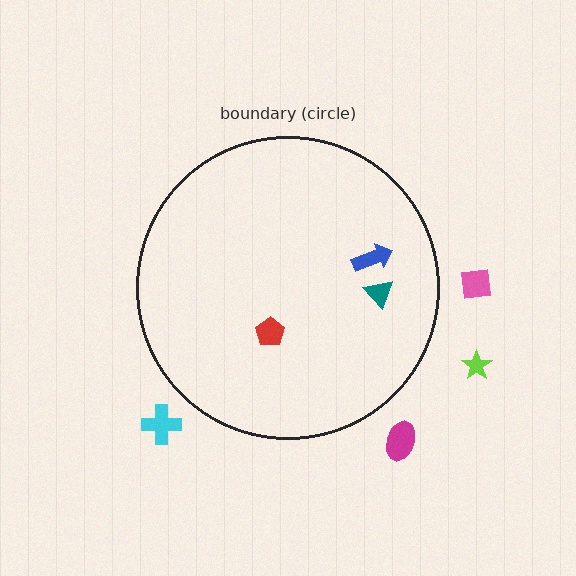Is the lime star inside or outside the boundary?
Outside.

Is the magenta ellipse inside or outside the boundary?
Outside.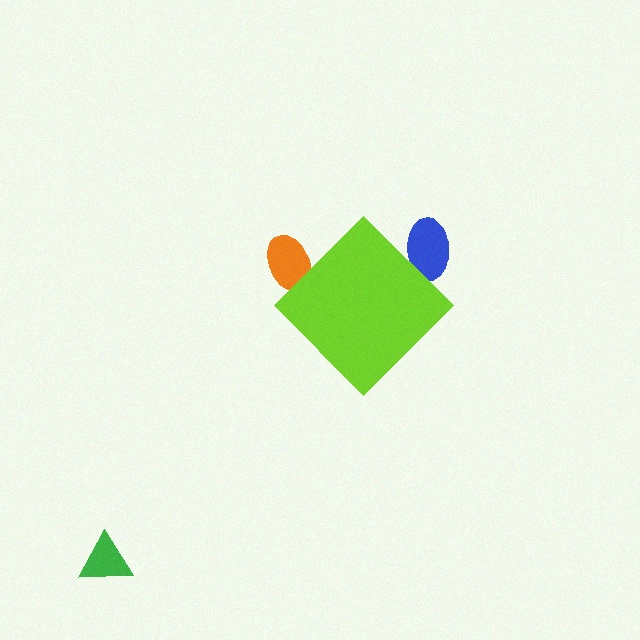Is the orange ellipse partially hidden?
Yes, the orange ellipse is partially hidden behind the lime diamond.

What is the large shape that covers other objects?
A lime diamond.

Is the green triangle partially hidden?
No, the green triangle is fully visible.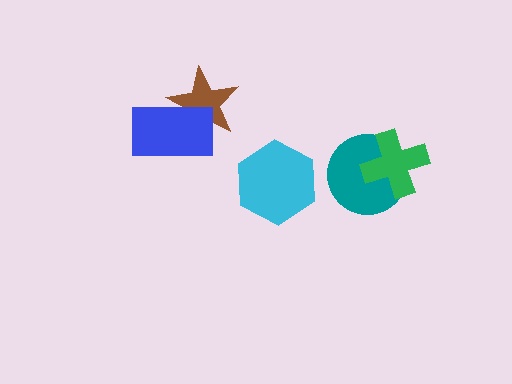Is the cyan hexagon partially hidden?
No, no other shape covers it.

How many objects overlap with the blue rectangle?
1 object overlaps with the blue rectangle.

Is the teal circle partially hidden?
Yes, it is partially covered by another shape.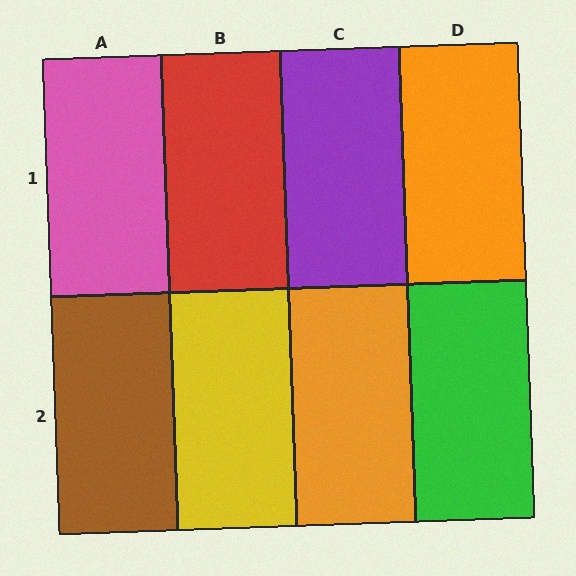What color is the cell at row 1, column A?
Pink.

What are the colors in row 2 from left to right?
Brown, yellow, orange, green.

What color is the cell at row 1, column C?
Purple.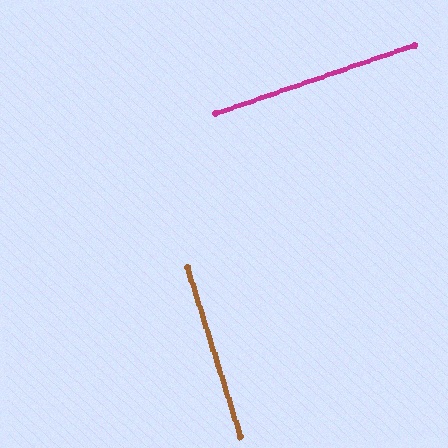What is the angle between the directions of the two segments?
Approximately 88 degrees.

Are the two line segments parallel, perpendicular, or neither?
Perpendicular — they meet at approximately 88°.